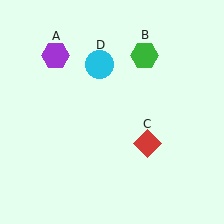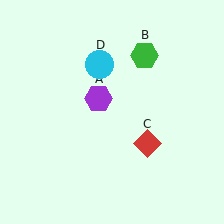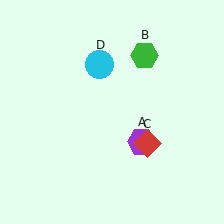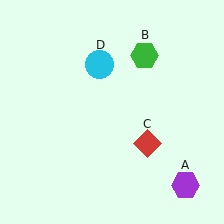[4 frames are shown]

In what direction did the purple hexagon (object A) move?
The purple hexagon (object A) moved down and to the right.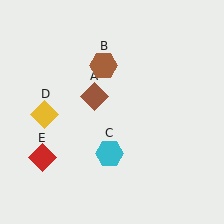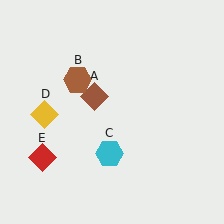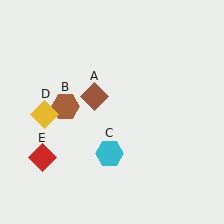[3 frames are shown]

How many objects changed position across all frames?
1 object changed position: brown hexagon (object B).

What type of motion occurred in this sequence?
The brown hexagon (object B) rotated counterclockwise around the center of the scene.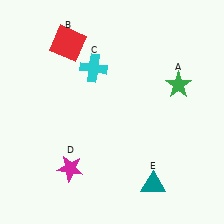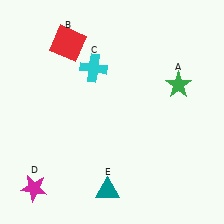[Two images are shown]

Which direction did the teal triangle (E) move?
The teal triangle (E) moved left.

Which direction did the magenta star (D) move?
The magenta star (D) moved left.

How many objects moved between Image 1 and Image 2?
2 objects moved between the two images.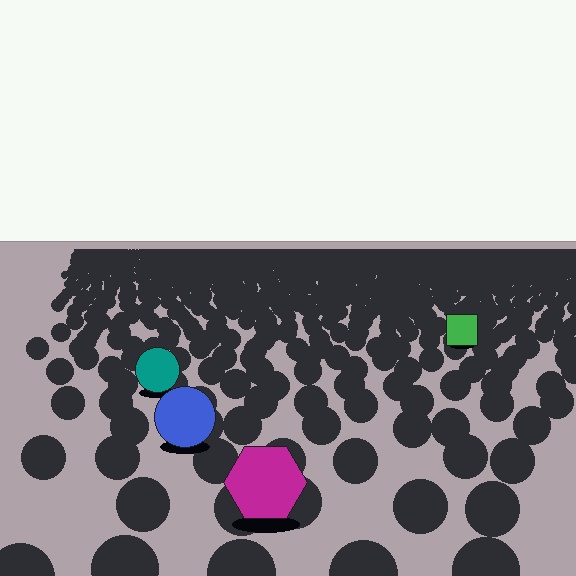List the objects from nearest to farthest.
From nearest to farthest: the magenta hexagon, the blue circle, the teal circle, the green square.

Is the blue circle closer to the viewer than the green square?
Yes. The blue circle is closer — you can tell from the texture gradient: the ground texture is coarser near it.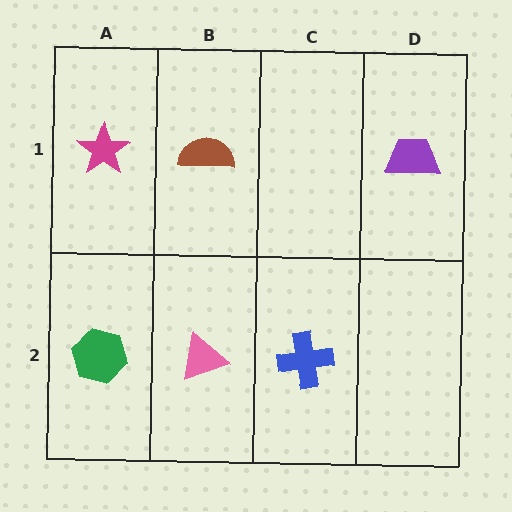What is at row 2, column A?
A green hexagon.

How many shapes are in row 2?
3 shapes.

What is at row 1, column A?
A magenta star.